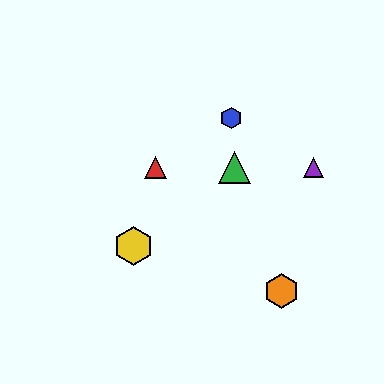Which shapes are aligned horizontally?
The red triangle, the green triangle, the purple triangle are aligned horizontally.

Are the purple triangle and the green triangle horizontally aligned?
Yes, both are at y≈167.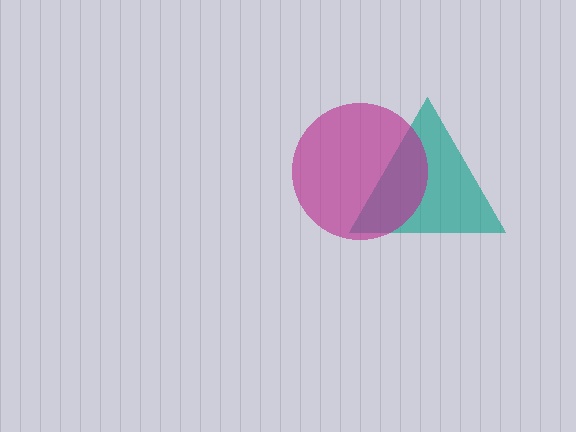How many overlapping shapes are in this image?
There are 2 overlapping shapes in the image.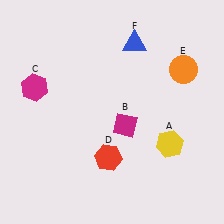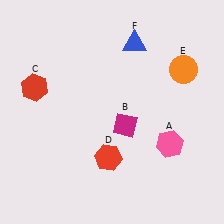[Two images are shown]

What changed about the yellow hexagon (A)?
In Image 1, A is yellow. In Image 2, it changed to pink.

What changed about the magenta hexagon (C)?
In Image 1, C is magenta. In Image 2, it changed to red.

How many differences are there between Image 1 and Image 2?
There are 2 differences between the two images.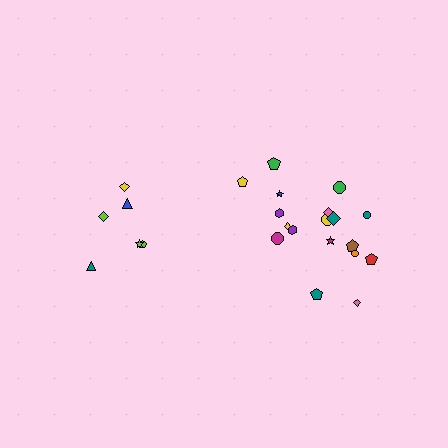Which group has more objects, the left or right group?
The right group.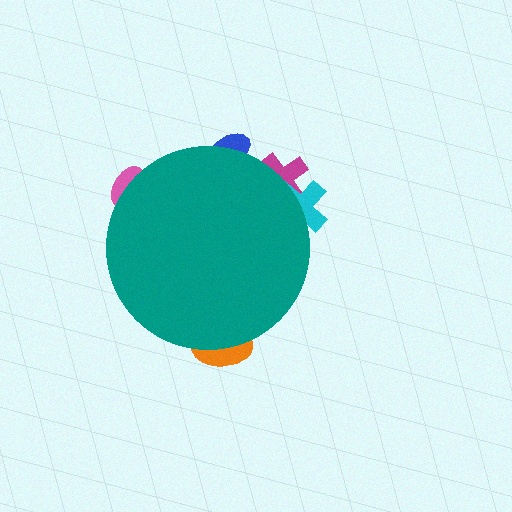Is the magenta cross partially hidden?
Yes, the magenta cross is partially hidden behind the teal circle.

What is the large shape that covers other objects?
A teal circle.